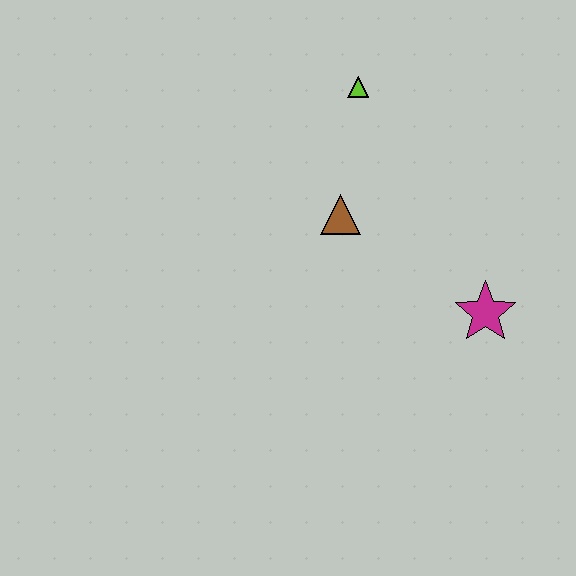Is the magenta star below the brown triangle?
Yes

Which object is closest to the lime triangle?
The brown triangle is closest to the lime triangle.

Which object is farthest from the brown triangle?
The magenta star is farthest from the brown triangle.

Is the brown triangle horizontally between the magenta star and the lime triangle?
No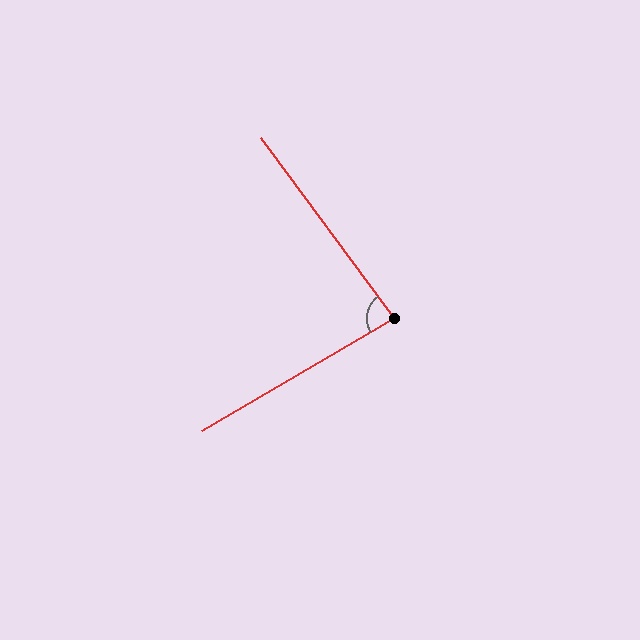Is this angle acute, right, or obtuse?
It is acute.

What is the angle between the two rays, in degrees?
Approximately 84 degrees.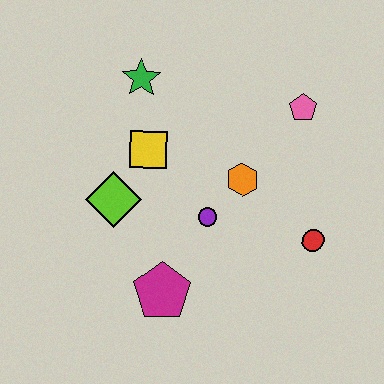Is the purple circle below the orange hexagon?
Yes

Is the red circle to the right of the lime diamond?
Yes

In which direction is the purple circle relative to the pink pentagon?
The purple circle is below the pink pentagon.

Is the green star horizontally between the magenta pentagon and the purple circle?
No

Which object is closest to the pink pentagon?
The orange hexagon is closest to the pink pentagon.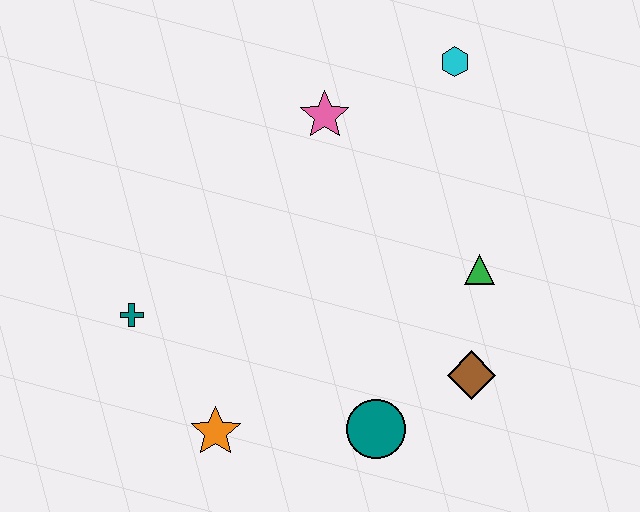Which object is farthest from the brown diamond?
The teal cross is farthest from the brown diamond.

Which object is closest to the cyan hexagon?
The pink star is closest to the cyan hexagon.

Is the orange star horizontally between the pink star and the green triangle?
No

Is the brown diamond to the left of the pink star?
No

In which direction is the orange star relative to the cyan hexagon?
The orange star is below the cyan hexagon.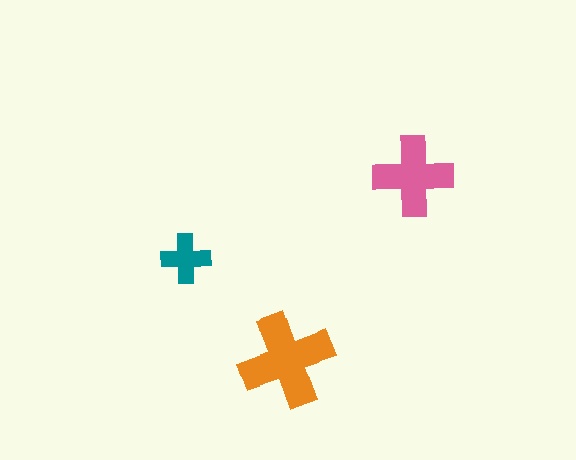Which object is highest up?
The pink cross is topmost.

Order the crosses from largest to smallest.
the orange one, the pink one, the teal one.